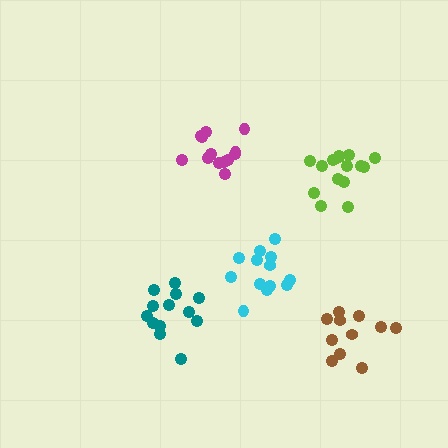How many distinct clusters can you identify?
There are 5 distinct clusters.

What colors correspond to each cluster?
The clusters are colored: cyan, brown, magenta, lime, teal.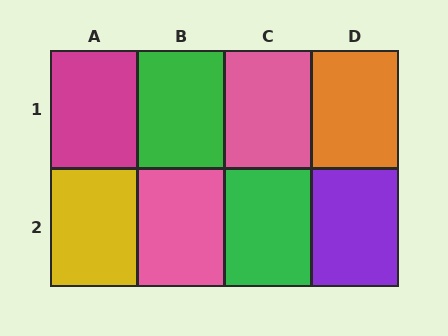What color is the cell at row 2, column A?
Yellow.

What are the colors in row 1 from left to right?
Magenta, green, pink, orange.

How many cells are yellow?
1 cell is yellow.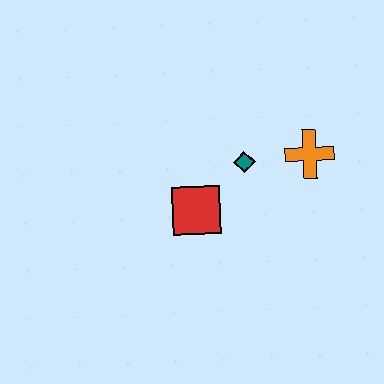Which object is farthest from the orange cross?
The red square is farthest from the orange cross.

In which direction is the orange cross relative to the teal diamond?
The orange cross is to the right of the teal diamond.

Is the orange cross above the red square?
Yes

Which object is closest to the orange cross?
The teal diamond is closest to the orange cross.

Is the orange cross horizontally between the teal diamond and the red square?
No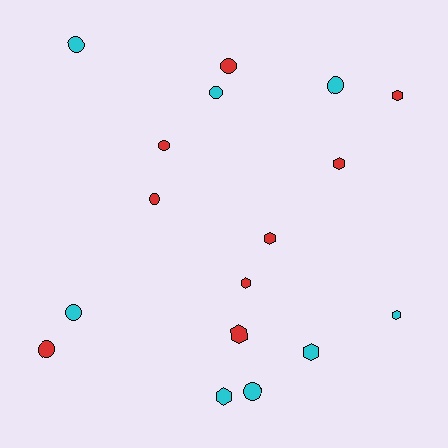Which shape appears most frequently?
Circle, with 9 objects.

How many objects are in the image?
There are 17 objects.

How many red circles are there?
There are 4 red circles.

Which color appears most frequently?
Red, with 9 objects.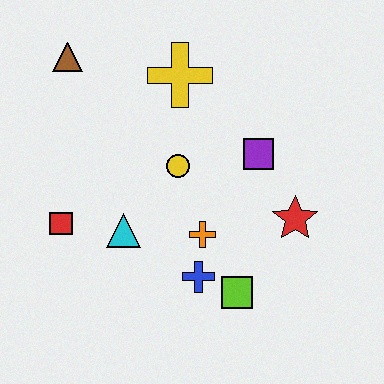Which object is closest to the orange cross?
The blue cross is closest to the orange cross.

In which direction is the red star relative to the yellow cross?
The red star is below the yellow cross.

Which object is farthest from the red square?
The red star is farthest from the red square.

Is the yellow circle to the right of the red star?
No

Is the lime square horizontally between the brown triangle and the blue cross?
No